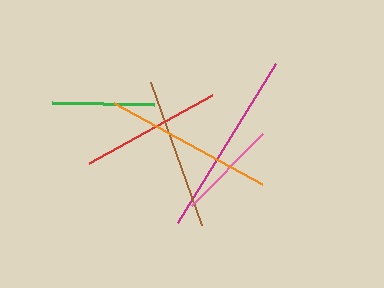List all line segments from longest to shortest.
From longest to shortest: magenta, orange, brown, red, green, pink.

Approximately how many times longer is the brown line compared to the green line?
The brown line is approximately 1.5 times the length of the green line.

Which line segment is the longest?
The magenta line is the longest at approximately 187 pixels.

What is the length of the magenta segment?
The magenta segment is approximately 187 pixels long.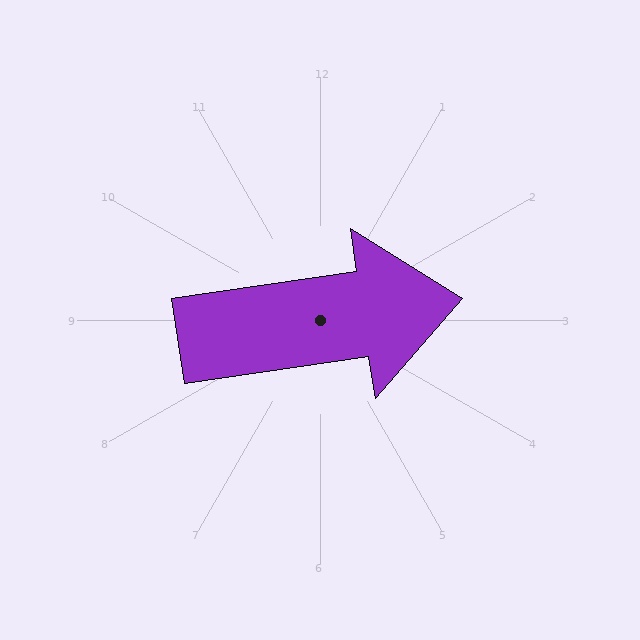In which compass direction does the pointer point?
East.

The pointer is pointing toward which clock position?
Roughly 3 o'clock.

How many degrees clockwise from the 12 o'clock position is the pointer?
Approximately 82 degrees.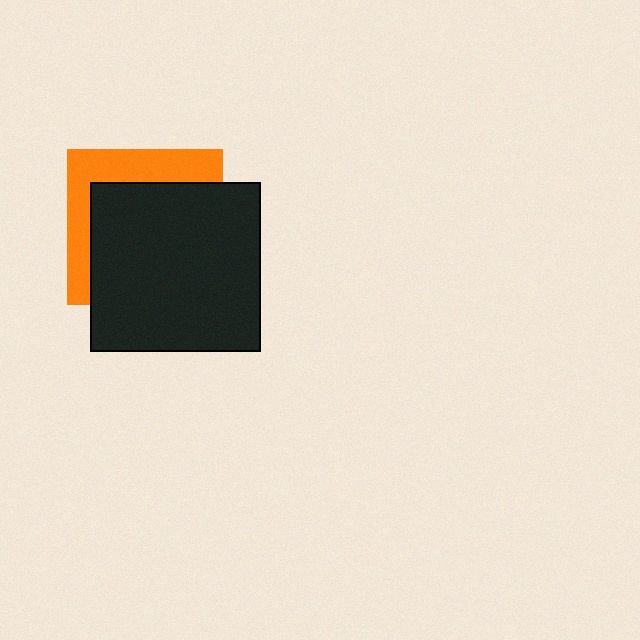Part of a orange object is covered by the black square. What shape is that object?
It is a square.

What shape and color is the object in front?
The object in front is a black square.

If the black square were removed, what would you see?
You would see the complete orange square.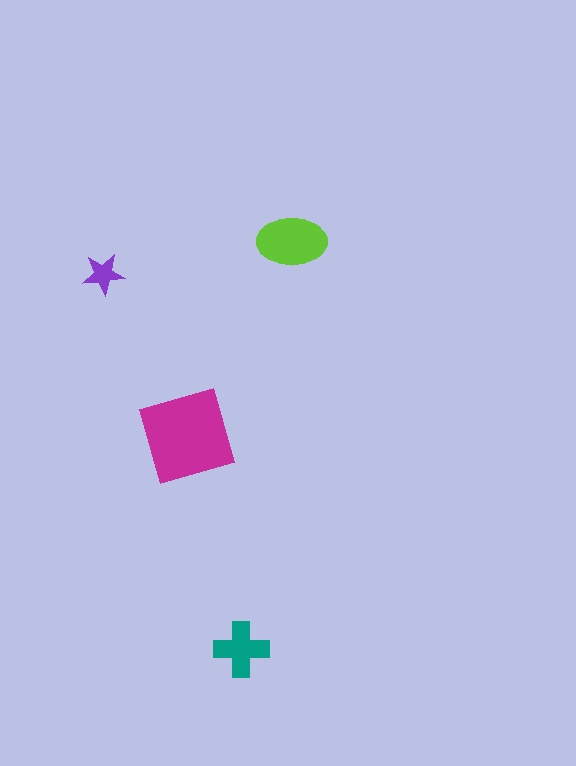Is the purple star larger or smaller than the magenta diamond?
Smaller.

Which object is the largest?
The magenta diamond.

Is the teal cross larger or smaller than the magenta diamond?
Smaller.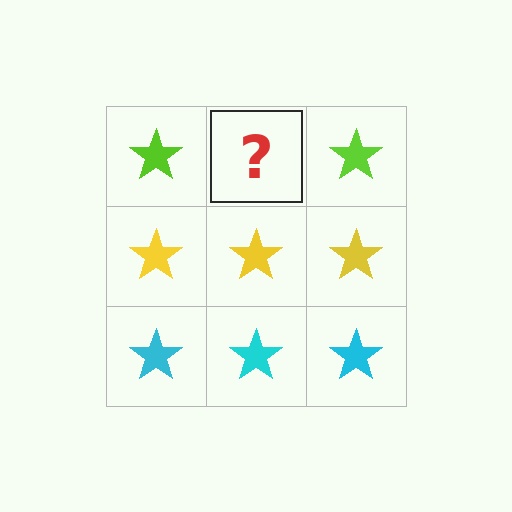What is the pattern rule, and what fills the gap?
The rule is that each row has a consistent color. The gap should be filled with a lime star.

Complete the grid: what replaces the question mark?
The question mark should be replaced with a lime star.